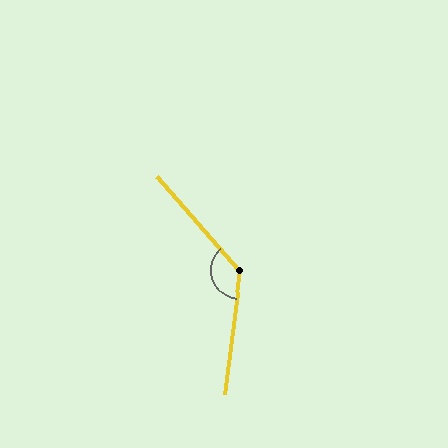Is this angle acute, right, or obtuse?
It is obtuse.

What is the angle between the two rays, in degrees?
Approximately 132 degrees.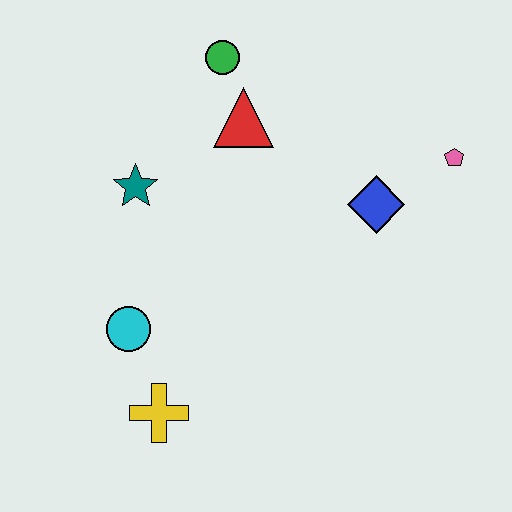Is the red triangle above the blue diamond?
Yes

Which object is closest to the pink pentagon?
The blue diamond is closest to the pink pentagon.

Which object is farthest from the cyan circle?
The pink pentagon is farthest from the cyan circle.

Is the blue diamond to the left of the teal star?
No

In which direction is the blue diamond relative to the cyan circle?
The blue diamond is to the right of the cyan circle.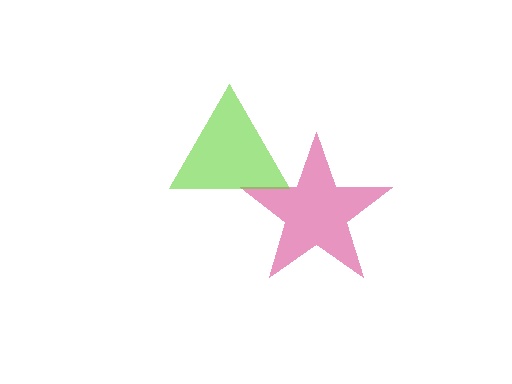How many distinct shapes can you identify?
There are 2 distinct shapes: a pink star, a lime triangle.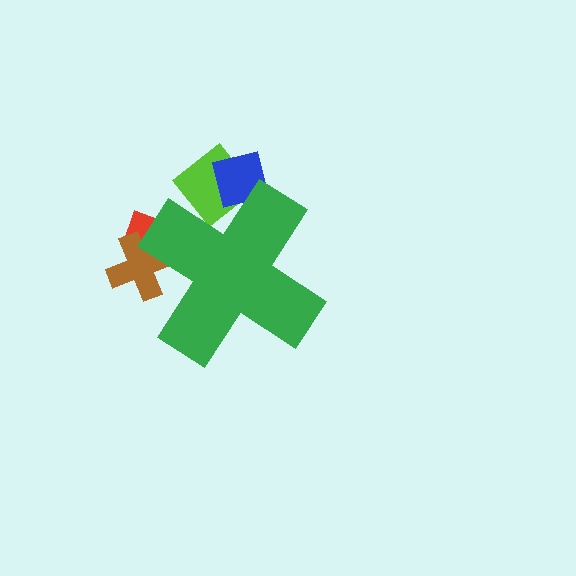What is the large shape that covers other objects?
A green cross.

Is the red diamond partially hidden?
Yes, the red diamond is partially hidden behind the green cross.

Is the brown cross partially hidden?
Yes, the brown cross is partially hidden behind the green cross.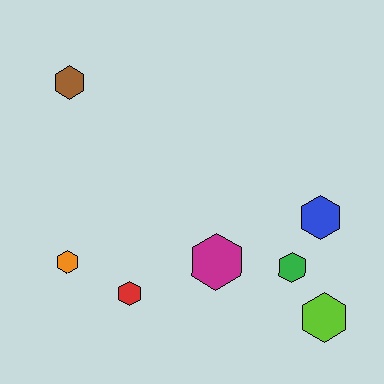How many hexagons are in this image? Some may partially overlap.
There are 7 hexagons.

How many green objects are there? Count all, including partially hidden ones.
There is 1 green object.